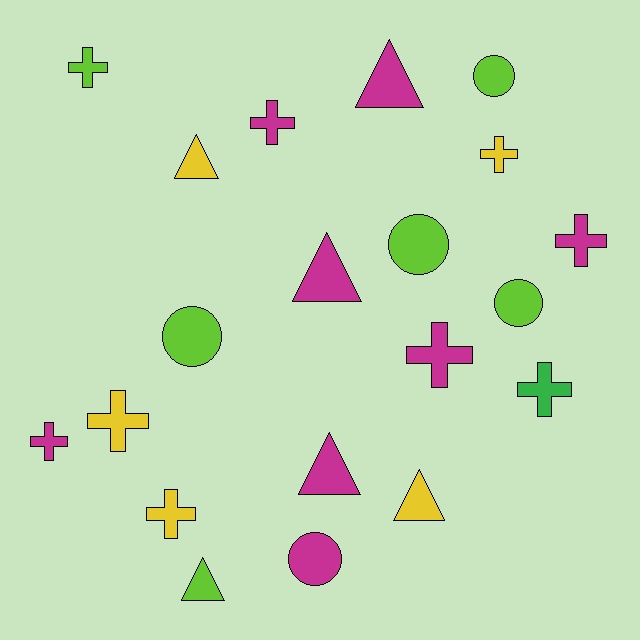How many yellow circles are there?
There are no yellow circles.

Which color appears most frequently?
Magenta, with 8 objects.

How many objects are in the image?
There are 20 objects.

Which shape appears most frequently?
Cross, with 9 objects.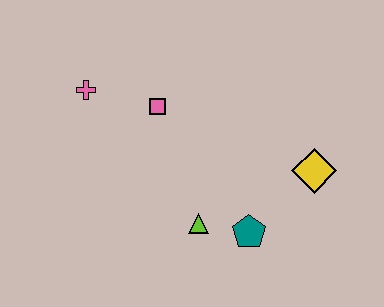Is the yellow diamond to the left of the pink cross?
No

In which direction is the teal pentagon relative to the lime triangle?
The teal pentagon is to the right of the lime triangle.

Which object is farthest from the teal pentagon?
The pink cross is farthest from the teal pentagon.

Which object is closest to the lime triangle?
The teal pentagon is closest to the lime triangle.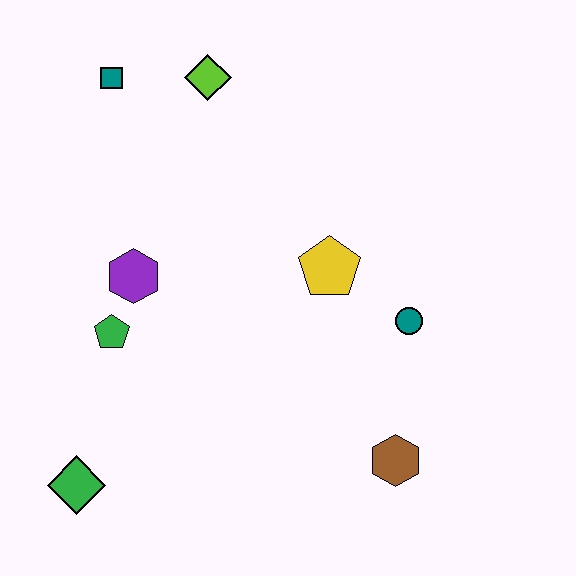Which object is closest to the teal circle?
The yellow pentagon is closest to the teal circle.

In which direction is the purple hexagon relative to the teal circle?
The purple hexagon is to the left of the teal circle.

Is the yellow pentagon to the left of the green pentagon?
No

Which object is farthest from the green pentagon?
The brown hexagon is farthest from the green pentagon.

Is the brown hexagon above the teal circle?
No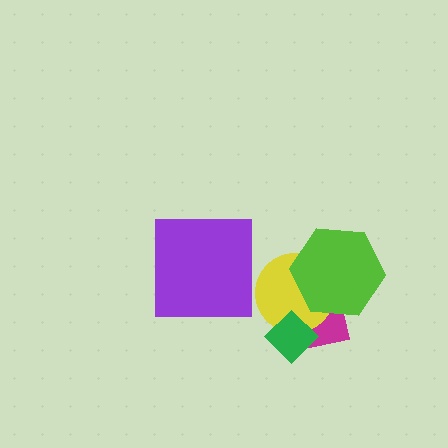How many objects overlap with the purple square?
0 objects overlap with the purple square.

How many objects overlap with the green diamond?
2 objects overlap with the green diamond.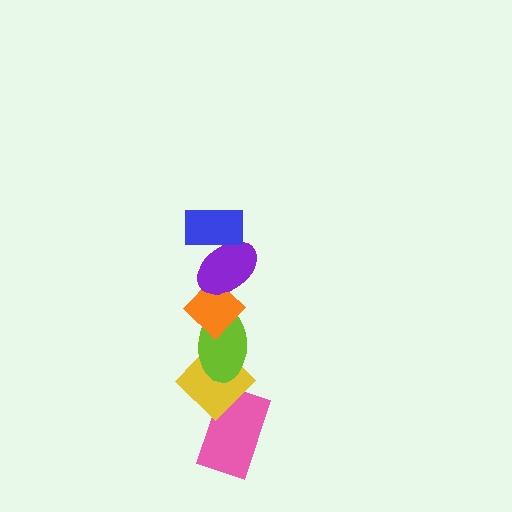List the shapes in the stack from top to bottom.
From top to bottom: the blue rectangle, the purple ellipse, the orange diamond, the lime ellipse, the yellow diamond, the pink rectangle.